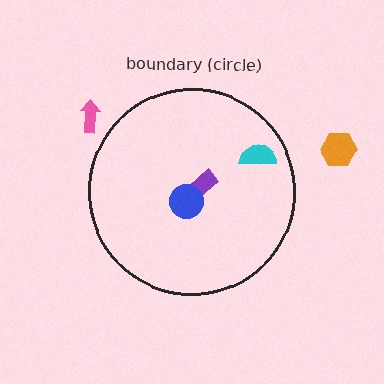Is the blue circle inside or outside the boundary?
Inside.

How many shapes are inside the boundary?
3 inside, 2 outside.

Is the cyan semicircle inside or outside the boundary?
Inside.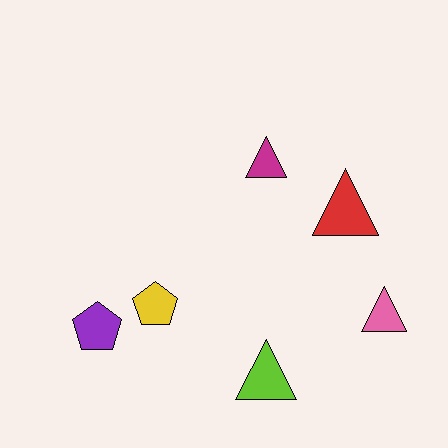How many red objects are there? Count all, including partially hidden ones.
There is 1 red object.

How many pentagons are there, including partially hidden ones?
There are 2 pentagons.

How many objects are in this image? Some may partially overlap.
There are 6 objects.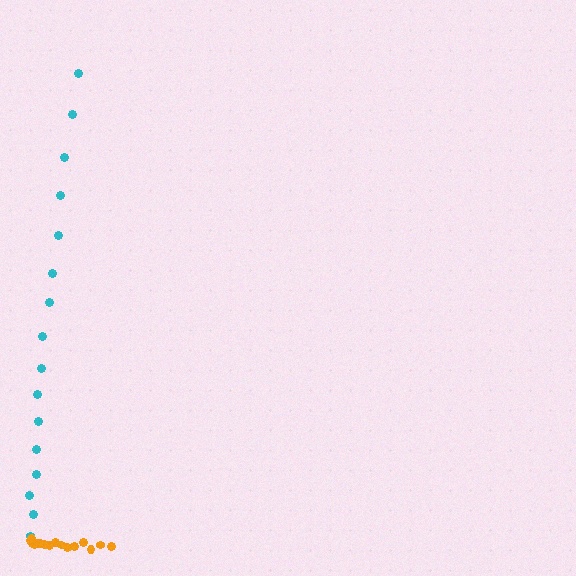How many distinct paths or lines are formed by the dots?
There are 2 distinct paths.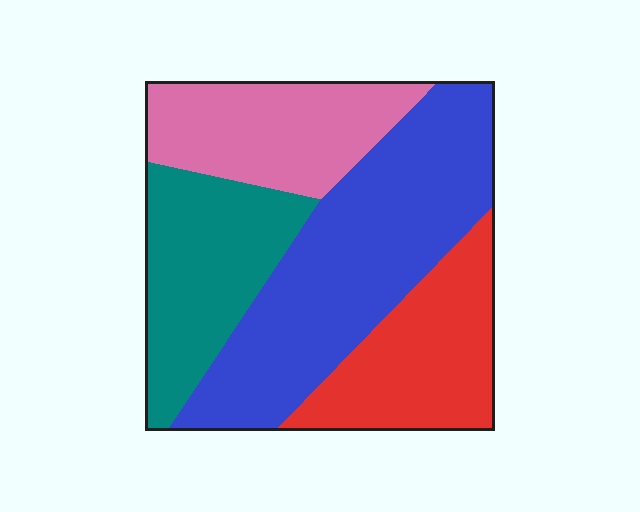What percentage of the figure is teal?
Teal covers around 20% of the figure.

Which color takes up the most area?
Blue, at roughly 40%.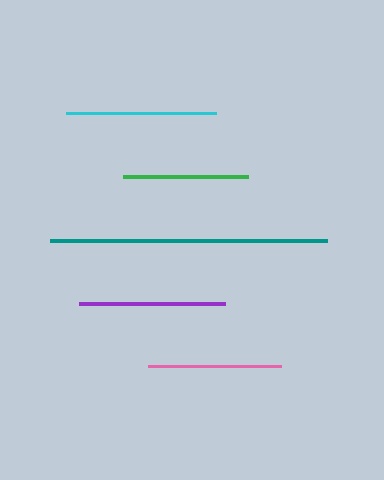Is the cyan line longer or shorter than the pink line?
The cyan line is longer than the pink line.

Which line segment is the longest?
The teal line is the longest at approximately 277 pixels.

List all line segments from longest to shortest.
From longest to shortest: teal, cyan, purple, pink, green.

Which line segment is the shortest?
The green line is the shortest at approximately 125 pixels.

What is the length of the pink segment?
The pink segment is approximately 133 pixels long.